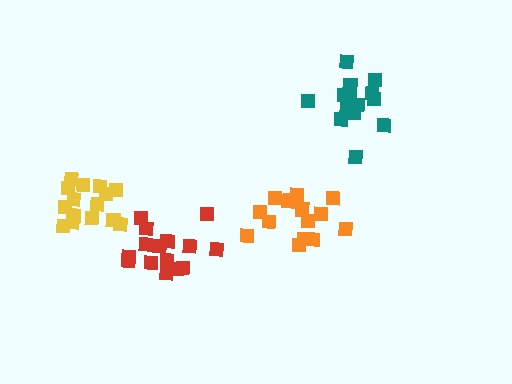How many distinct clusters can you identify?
There are 4 distinct clusters.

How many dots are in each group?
Group 1: 15 dots, Group 2: 15 dots, Group 3: 15 dots, Group 4: 16 dots (61 total).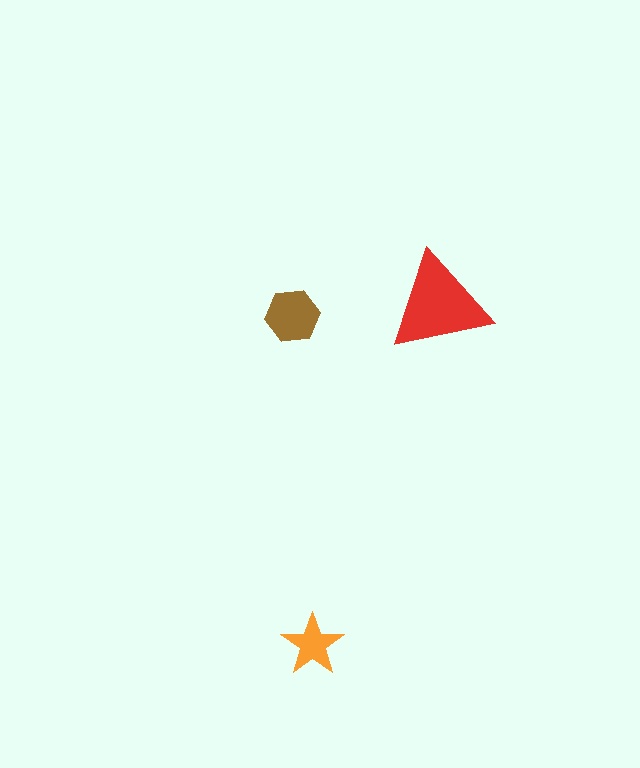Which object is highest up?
The red triangle is topmost.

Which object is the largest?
The red triangle.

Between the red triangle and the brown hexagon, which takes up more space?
The red triangle.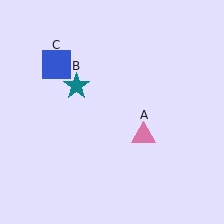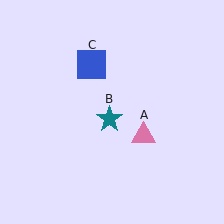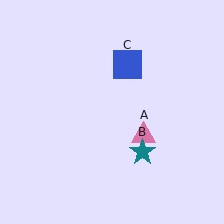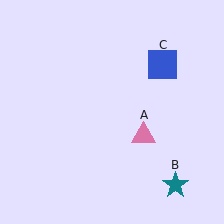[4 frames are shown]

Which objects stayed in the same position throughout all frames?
Pink triangle (object A) remained stationary.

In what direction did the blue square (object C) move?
The blue square (object C) moved right.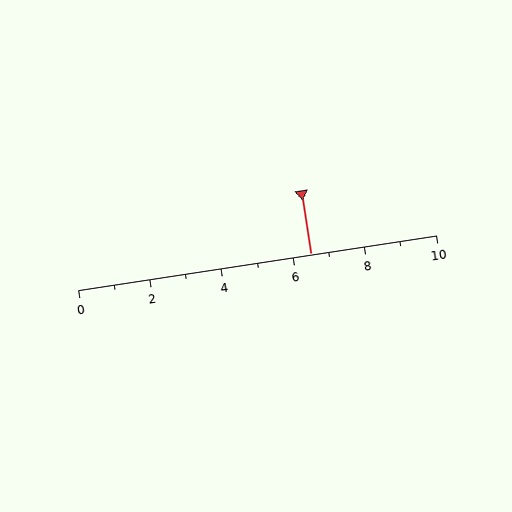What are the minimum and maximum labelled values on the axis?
The axis runs from 0 to 10.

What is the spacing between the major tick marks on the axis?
The major ticks are spaced 2 apart.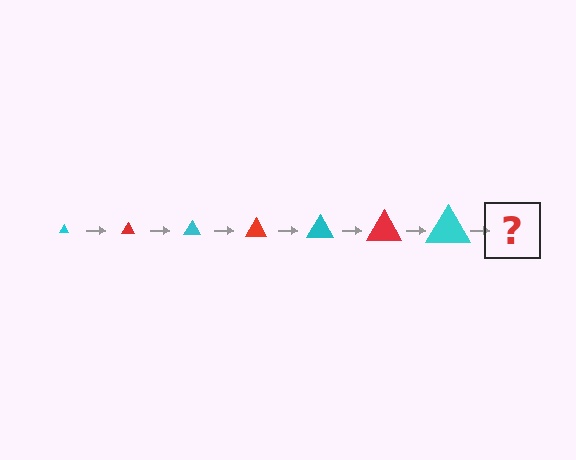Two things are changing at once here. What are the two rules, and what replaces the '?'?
The two rules are that the triangle grows larger each step and the color cycles through cyan and red. The '?' should be a red triangle, larger than the previous one.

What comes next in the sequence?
The next element should be a red triangle, larger than the previous one.